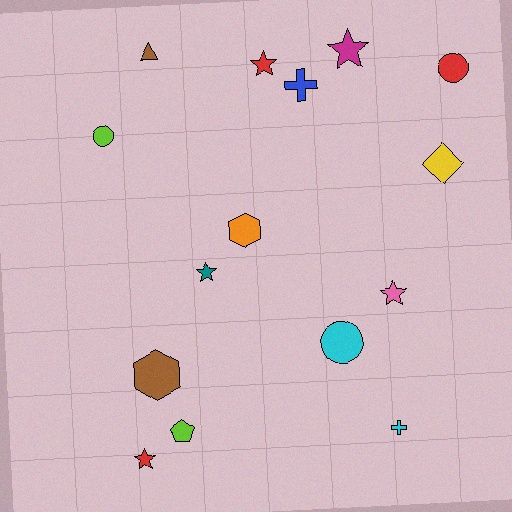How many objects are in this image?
There are 15 objects.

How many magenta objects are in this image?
There is 1 magenta object.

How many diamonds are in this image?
There is 1 diamond.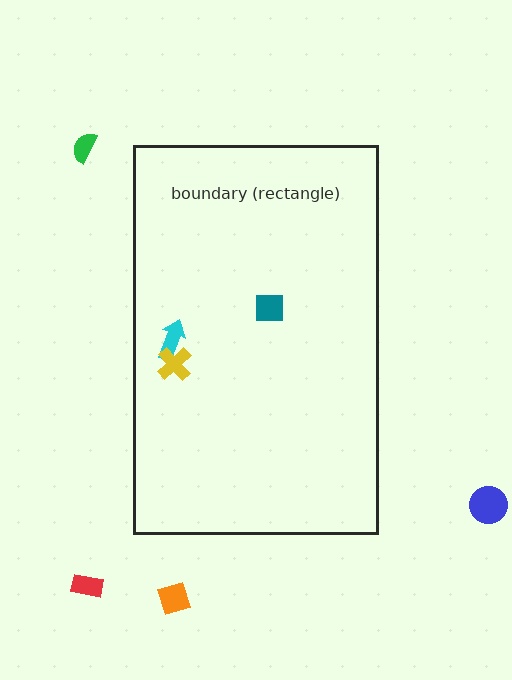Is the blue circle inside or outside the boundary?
Outside.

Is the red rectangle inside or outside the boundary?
Outside.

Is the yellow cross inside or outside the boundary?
Inside.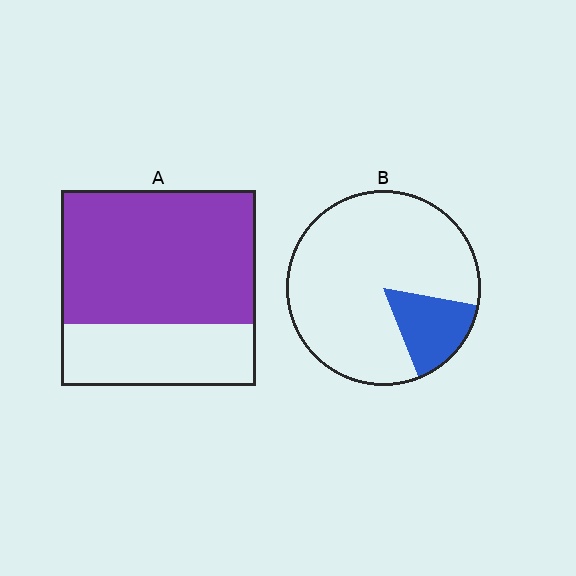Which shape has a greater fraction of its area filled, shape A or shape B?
Shape A.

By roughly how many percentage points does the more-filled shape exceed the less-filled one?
By roughly 50 percentage points (A over B).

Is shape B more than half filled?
No.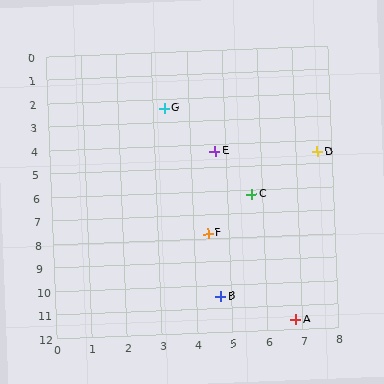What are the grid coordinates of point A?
Point A is at approximately (6.8, 11.6).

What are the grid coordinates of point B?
Point B is at approximately (4.7, 10.5).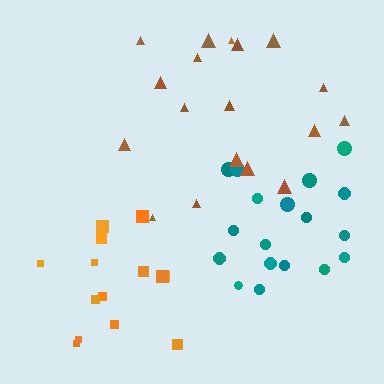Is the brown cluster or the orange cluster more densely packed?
Orange.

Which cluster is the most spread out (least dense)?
Brown.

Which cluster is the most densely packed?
Orange.